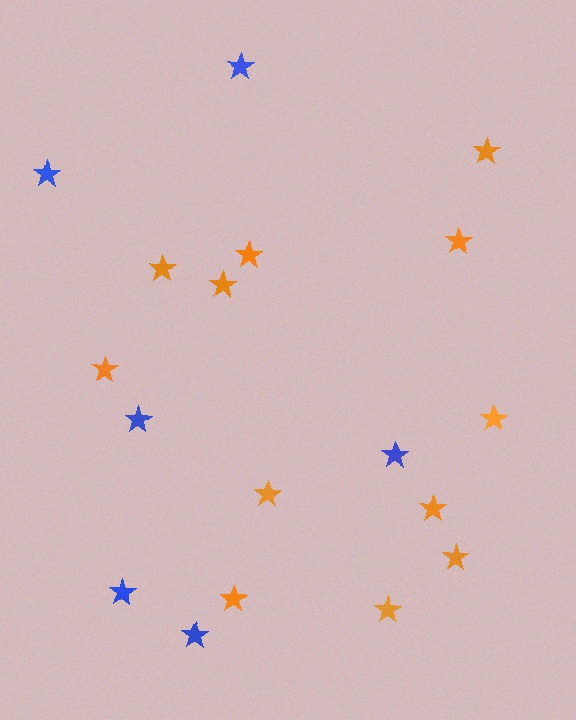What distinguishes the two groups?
There are 2 groups: one group of orange stars (12) and one group of blue stars (6).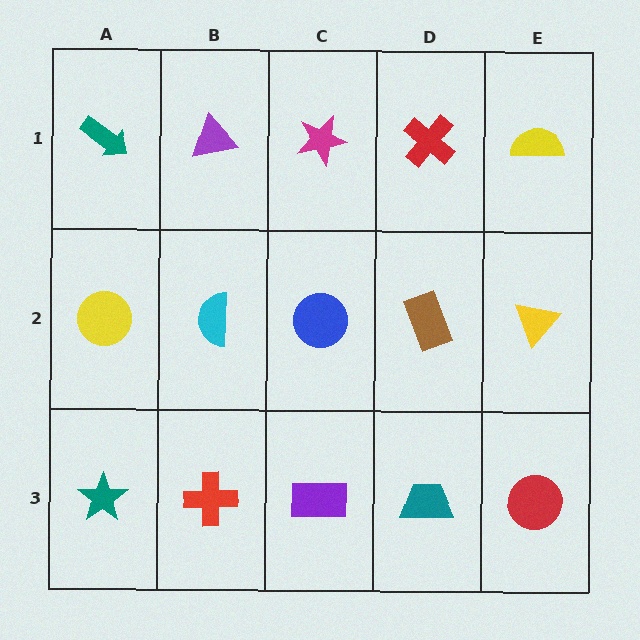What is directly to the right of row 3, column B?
A purple rectangle.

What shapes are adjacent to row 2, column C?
A magenta star (row 1, column C), a purple rectangle (row 3, column C), a cyan semicircle (row 2, column B), a brown rectangle (row 2, column D).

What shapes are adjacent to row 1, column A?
A yellow circle (row 2, column A), a purple triangle (row 1, column B).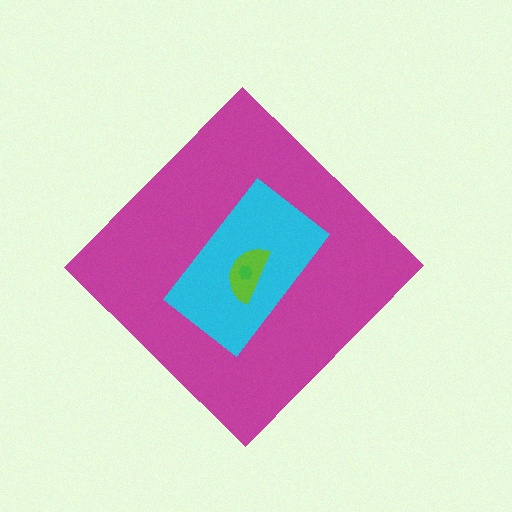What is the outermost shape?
The magenta diamond.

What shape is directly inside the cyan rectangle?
The lime semicircle.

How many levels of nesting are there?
4.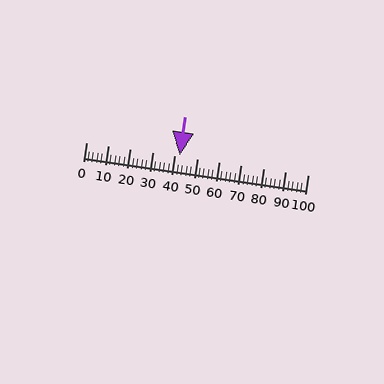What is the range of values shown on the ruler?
The ruler shows values from 0 to 100.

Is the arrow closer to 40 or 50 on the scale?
The arrow is closer to 40.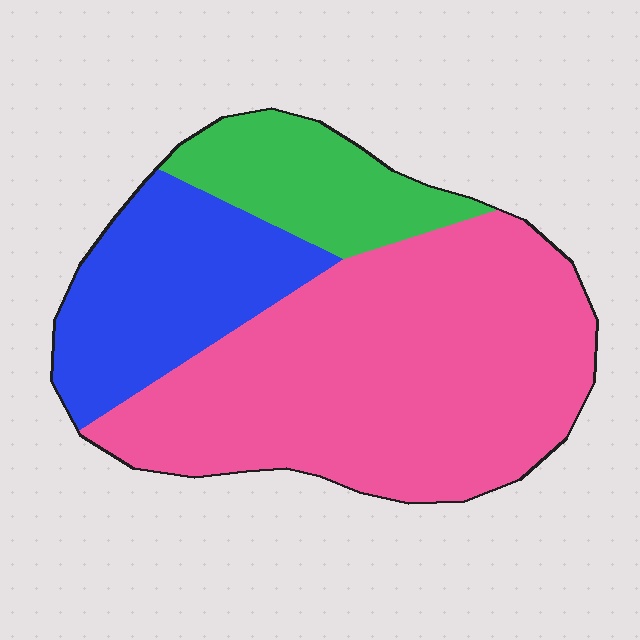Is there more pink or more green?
Pink.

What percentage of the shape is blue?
Blue takes up about one quarter (1/4) of the shape.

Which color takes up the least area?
Green, at roughly 15%.